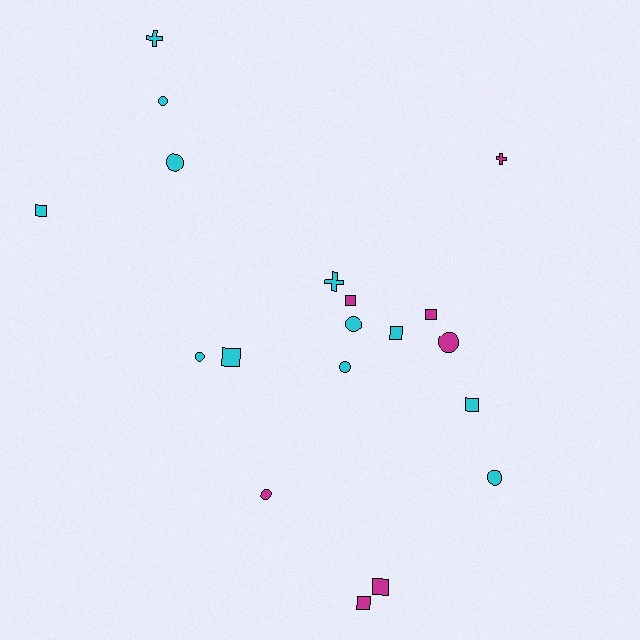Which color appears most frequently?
Cyan, with 12 objects.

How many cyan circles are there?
There are 6 cyan circles.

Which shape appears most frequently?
Square, with 8 objects.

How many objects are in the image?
There are 19 objects.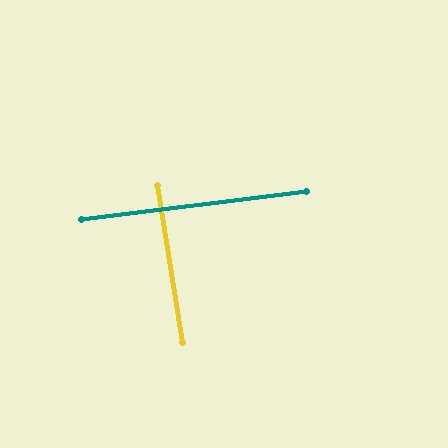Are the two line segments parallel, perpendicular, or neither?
Perpendicular — they meet at approximately 88°.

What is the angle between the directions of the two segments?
Approximately 88 degrees.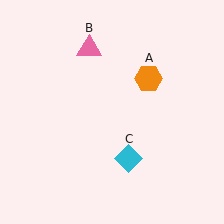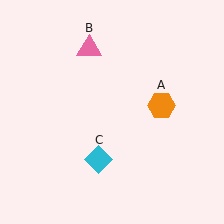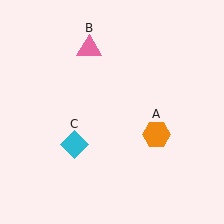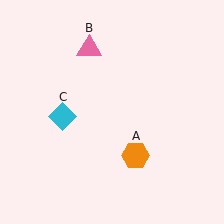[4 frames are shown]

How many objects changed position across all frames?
2 objects changed position: orange hexagon (object A), cyan diamond (object C).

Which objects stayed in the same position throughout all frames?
Pink triangle (object B) remained stationary.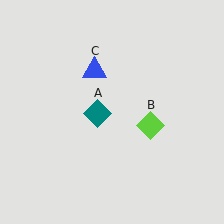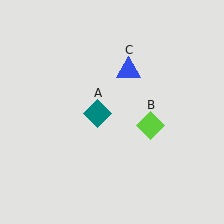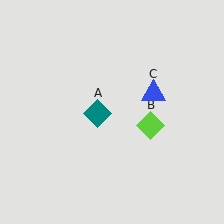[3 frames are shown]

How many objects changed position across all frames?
1 object changed position: blue triangle (object C).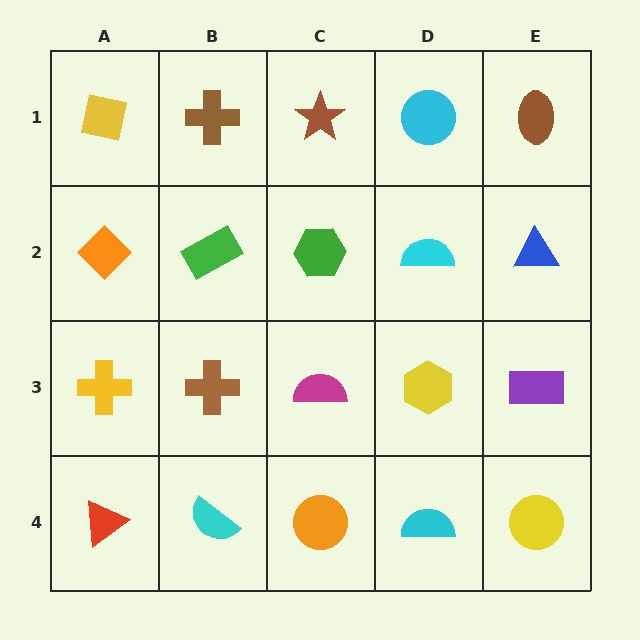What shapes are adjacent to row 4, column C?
A magenta semicircle (row 3, column C), a cyan semicircle (row 4, column B), a cyan semicircle (row 4, column D).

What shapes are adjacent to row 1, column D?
A cyan semicircle (row 2, column D), a brown star (row 1, column C), a brown ellipse (row 1, column E).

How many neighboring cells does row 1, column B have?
3.